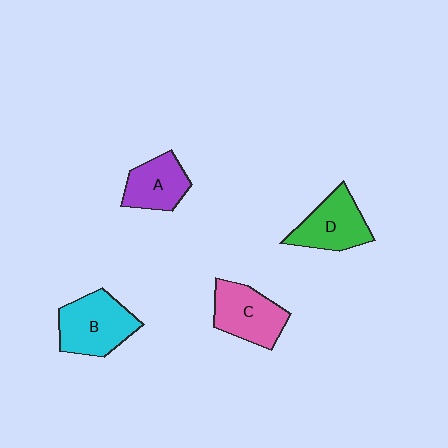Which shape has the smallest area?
Shape A (purple).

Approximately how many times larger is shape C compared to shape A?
Approximately 1.2 times.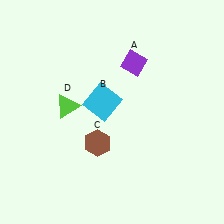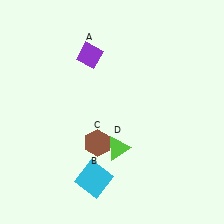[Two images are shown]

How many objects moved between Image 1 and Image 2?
3 objects moved between the two images.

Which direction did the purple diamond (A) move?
The purple diamond (A) moved left.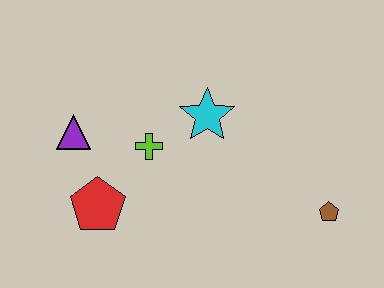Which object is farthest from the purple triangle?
The brown pentagon is farthest from the purple triangle.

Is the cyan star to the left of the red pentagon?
No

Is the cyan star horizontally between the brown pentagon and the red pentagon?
Yes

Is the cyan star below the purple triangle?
No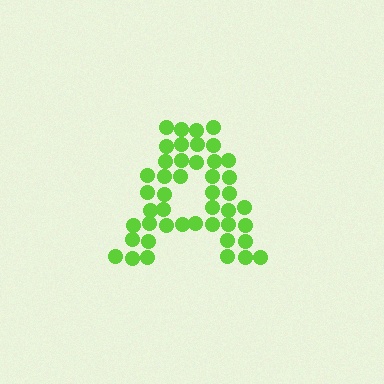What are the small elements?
The small elements are circles.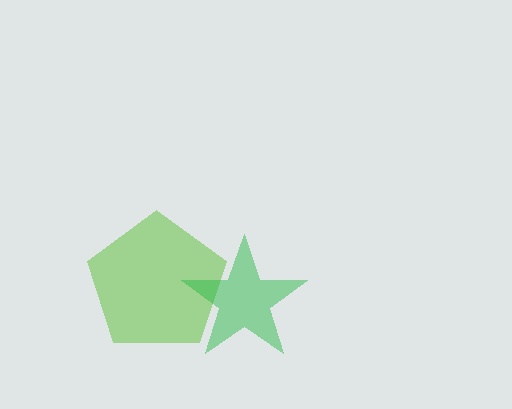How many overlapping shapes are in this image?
There are 2 overlapping shapes in the image.